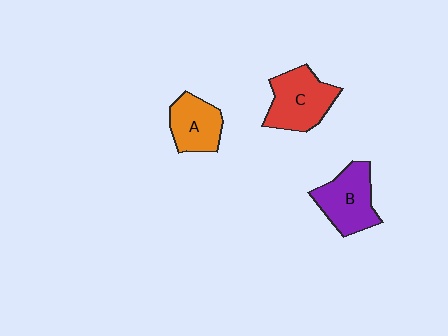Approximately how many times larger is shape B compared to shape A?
Approximately 1.3 times.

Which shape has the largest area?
Shape C (red).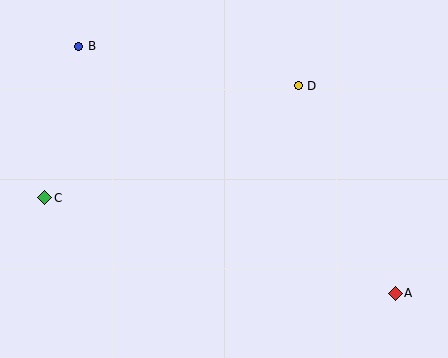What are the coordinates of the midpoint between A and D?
The midpoint between A and D is at (347, 190).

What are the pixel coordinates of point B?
Point B is at (79, 46).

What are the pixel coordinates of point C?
Point C is at (45, 198).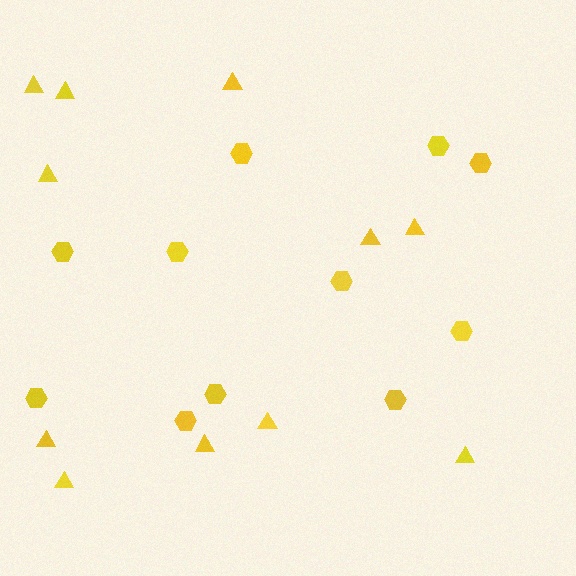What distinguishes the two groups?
There are 2 groups: one group of hexagons (11) and one group of triangles (11).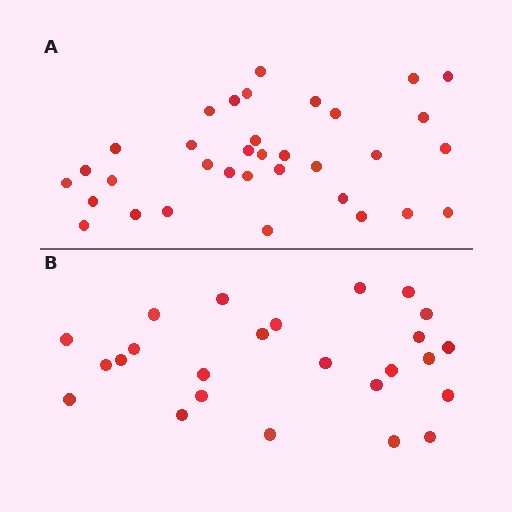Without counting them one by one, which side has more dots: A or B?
Region A (the top region) has more dots.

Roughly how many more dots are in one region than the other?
Region A has roughly 8 or so more dots than region B.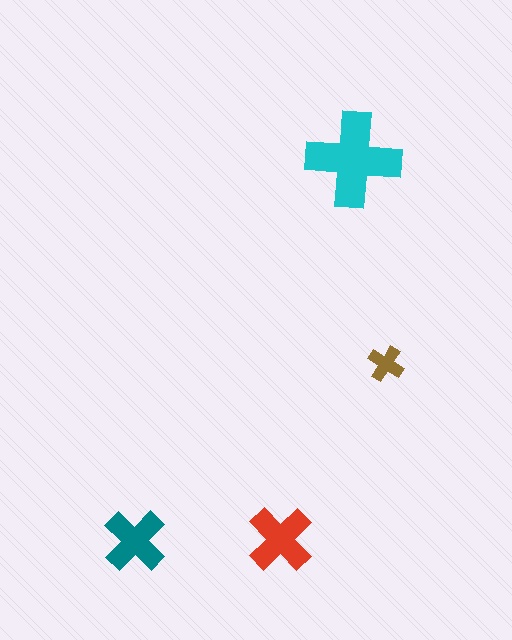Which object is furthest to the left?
The teal cross is leftmost.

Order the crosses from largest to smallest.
the cyan one, the red one, the teal one, the brown one.